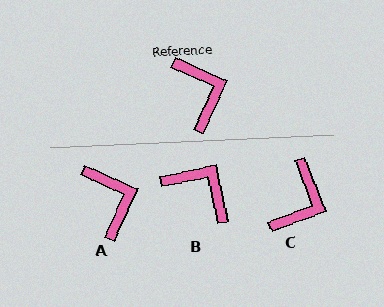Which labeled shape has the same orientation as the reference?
A.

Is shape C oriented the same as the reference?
No, it is off by about 45 degrees.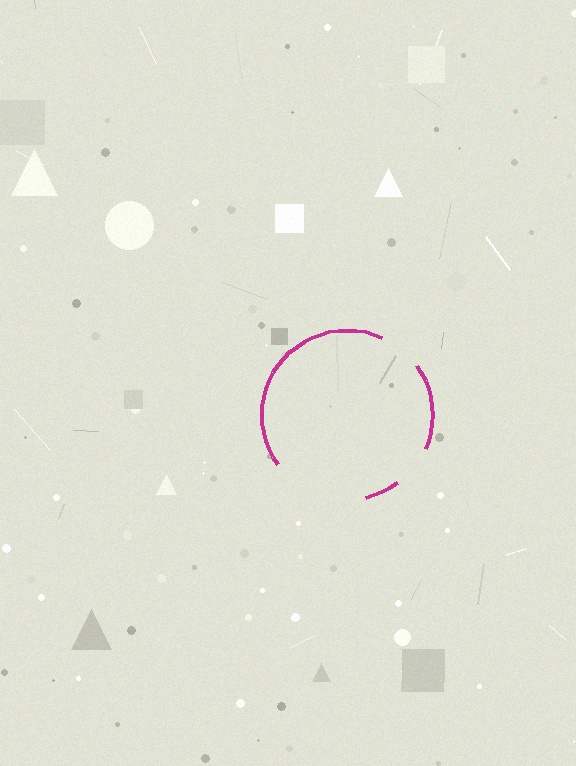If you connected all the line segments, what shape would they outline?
They would outline a circle.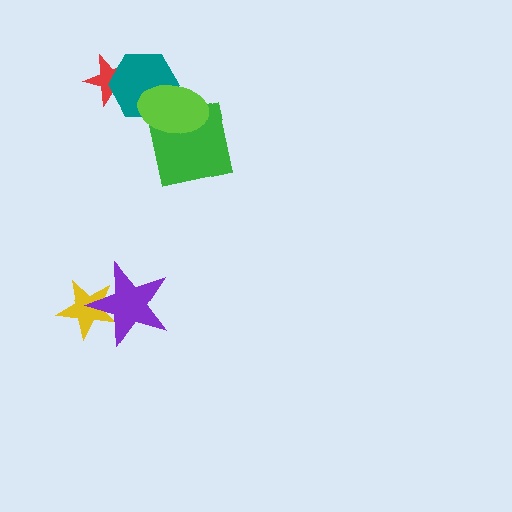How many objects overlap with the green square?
1 object overlaps with the green square.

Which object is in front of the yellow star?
The purple star is in front of the yellow star.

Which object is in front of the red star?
The teal hexagon is in front of the red star.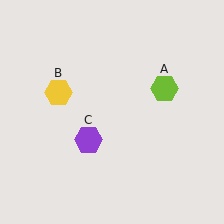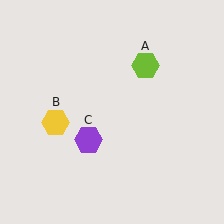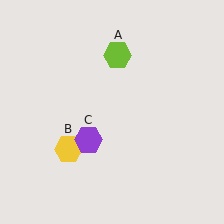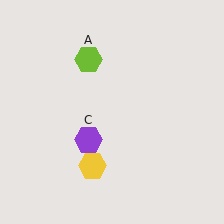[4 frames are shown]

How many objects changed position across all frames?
2 objects changed position: lime hexagon (object A), yellow hexagon (object B).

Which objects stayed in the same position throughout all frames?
Purple hexagon (object C) remained stationary.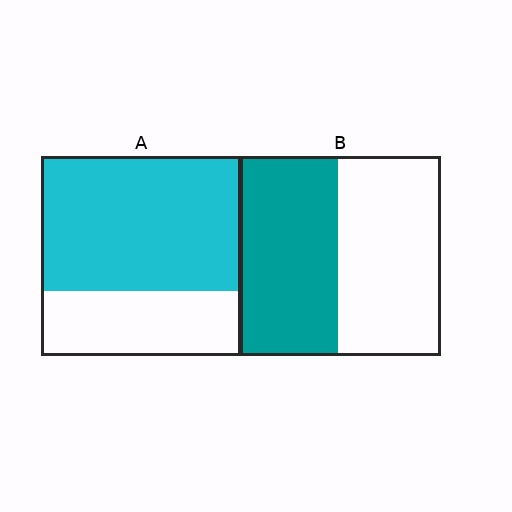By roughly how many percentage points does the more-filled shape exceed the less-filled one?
By roughly 20 percentage points (A over B).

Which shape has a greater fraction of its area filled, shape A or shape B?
Shape A.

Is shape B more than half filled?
Roughly half.